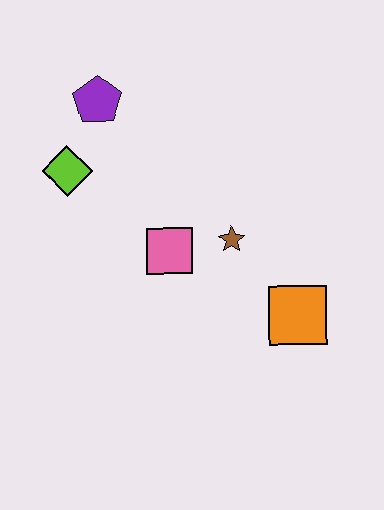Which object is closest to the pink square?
The brown star is closest to the pink square.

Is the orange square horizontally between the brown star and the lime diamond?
No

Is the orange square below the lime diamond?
Yes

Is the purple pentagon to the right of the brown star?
No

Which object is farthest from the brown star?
The purple pentagon is farthest from the brown star.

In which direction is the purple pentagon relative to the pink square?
The purple pentagon is above the pink square.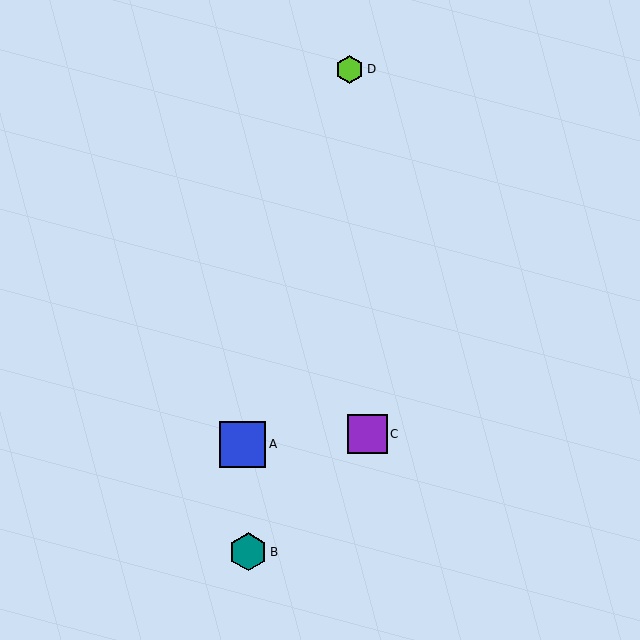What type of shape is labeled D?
Shape D is a lime hexagon.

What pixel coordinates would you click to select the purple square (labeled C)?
Click at (368, 434) to select the purple square C.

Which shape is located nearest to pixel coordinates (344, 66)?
The lime hexagon (labeled D) at (350, 69) is nearest to that location.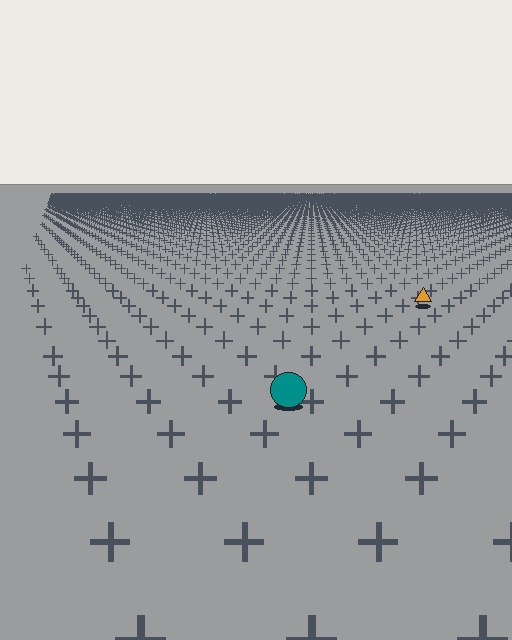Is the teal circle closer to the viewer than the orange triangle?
Yes. The teal circle is closer — you can tell from the texture gradient: the ground texture is coarser near it.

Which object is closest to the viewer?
The teal circle is closest. The texture marks near it are larger and more spread out.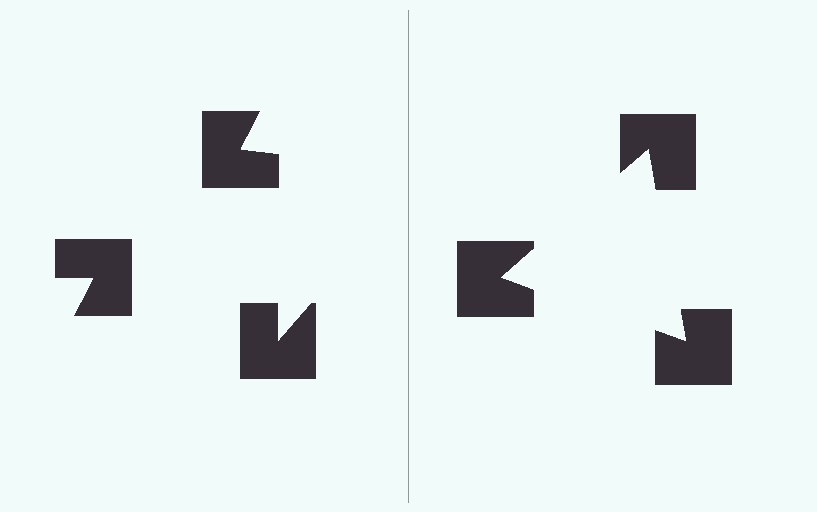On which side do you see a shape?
An illusory triangle appears on the right side. On the left side the wedge cuts are rotated, so no coherent shape forms.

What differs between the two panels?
The notched squares are positioned identically on both sides; only the wedge orientations differ. On the right they align to a triangle; on the left they are misaligned.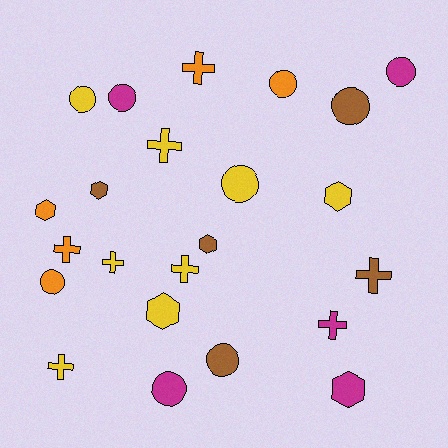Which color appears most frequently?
Yellow, with 8 objects.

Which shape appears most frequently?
Circle, with 9 objects.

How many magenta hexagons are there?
There is 1 magenta hexagon.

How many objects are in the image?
There are 23 objects.